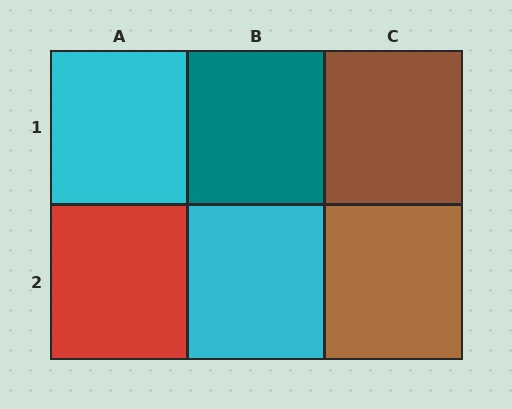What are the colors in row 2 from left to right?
Red, cyan, brown.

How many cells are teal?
1 cell is teal.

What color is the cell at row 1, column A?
Cyan.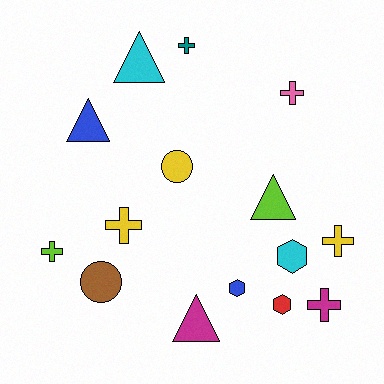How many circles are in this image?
There are 2 circles.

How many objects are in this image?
There are 15 objects.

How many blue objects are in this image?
There are 2 blue objects.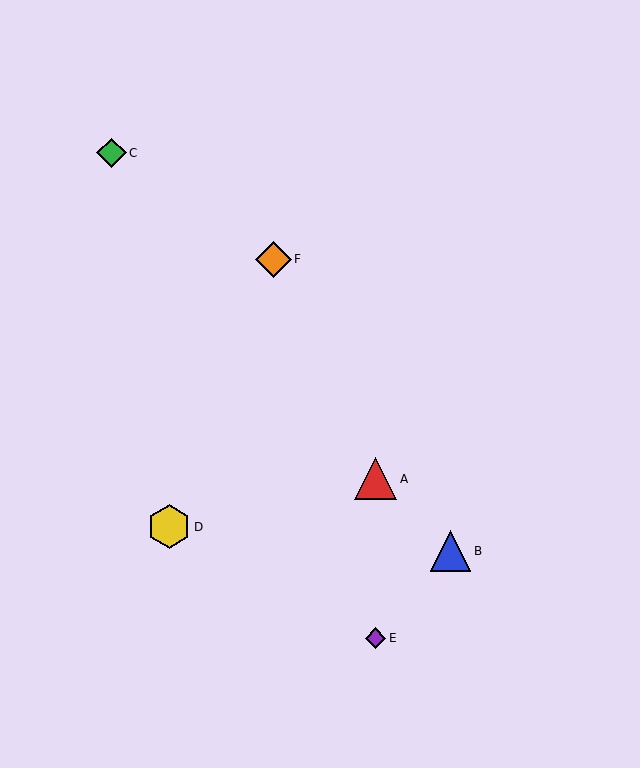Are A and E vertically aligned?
Yes, both are at x≈376.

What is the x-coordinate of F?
Object F is at x≈274.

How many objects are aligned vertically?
2 objects (A, E) are aligned vertically.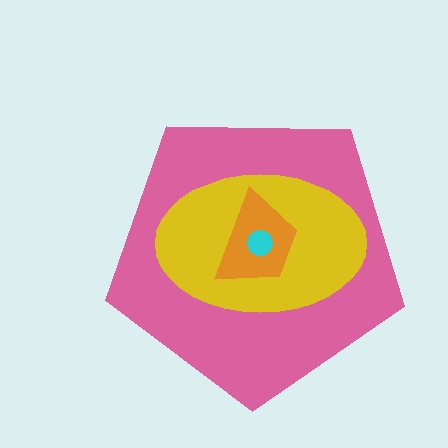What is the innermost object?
The cyan circle.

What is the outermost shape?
The pink pentagon.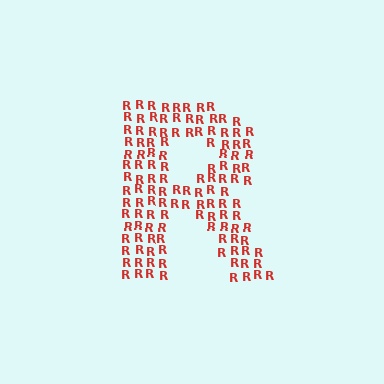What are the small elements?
The small elements are letter R's.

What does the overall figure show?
The overall figure shows the letter R.